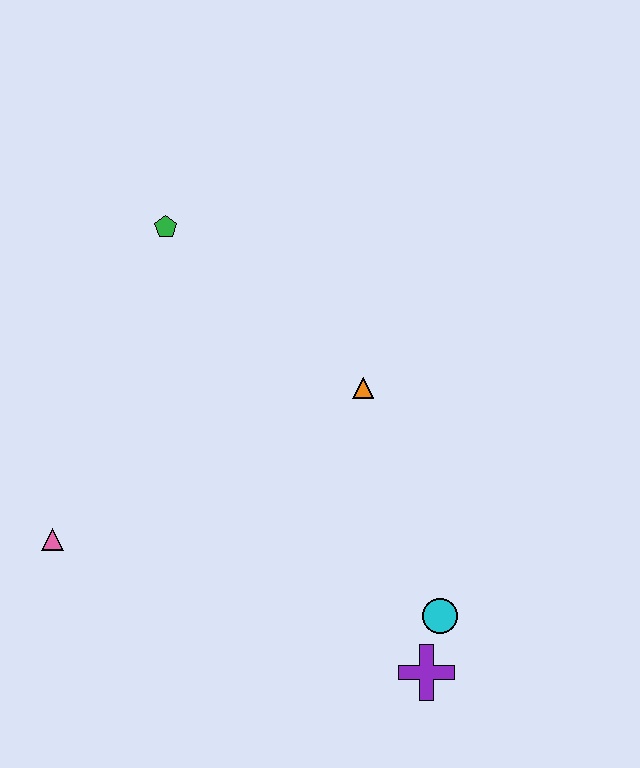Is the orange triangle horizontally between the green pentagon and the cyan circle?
Yes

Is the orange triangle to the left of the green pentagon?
No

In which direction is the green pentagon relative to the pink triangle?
The green pentagon is above the pink triangle.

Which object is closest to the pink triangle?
The green pentagon is closest to the pink triangle.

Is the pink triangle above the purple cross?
Yes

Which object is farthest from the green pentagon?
The purple cross is farthest from the green pentagon.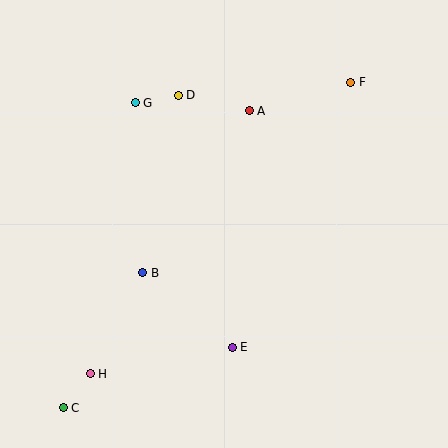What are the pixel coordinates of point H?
Point H is at (90, 374).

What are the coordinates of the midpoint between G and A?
The midpoint between G and A is at (192, 107).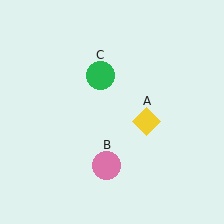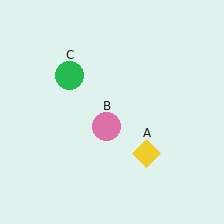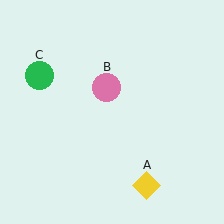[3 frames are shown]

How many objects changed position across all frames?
3 objects changed position: yellow diamond (object A), pink circle (object B), green circle (object C).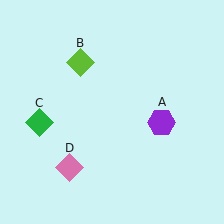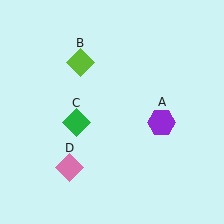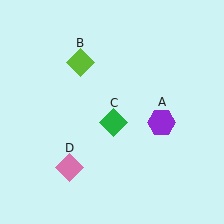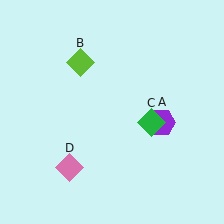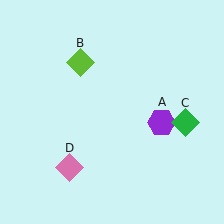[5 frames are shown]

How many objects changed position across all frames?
1 object changed position: green diamond (object C).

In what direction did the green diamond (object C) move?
The green diamond (object C) moved right.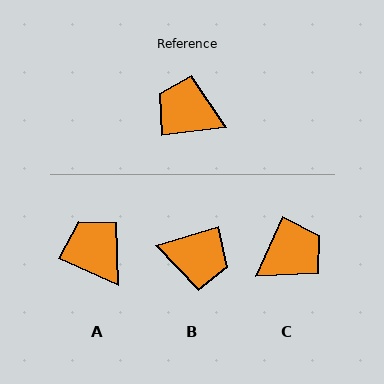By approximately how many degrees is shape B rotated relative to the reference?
Approximately 171 degrees clockwise.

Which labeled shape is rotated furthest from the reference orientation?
B, about 171 degrees away.